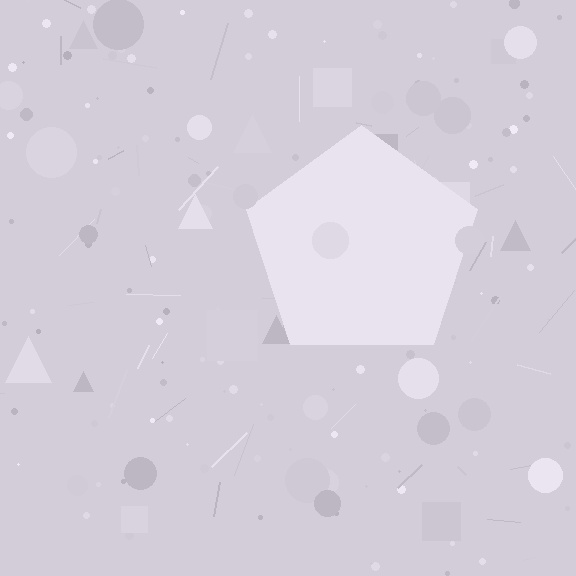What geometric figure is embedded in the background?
A pentagon is embedded in the background.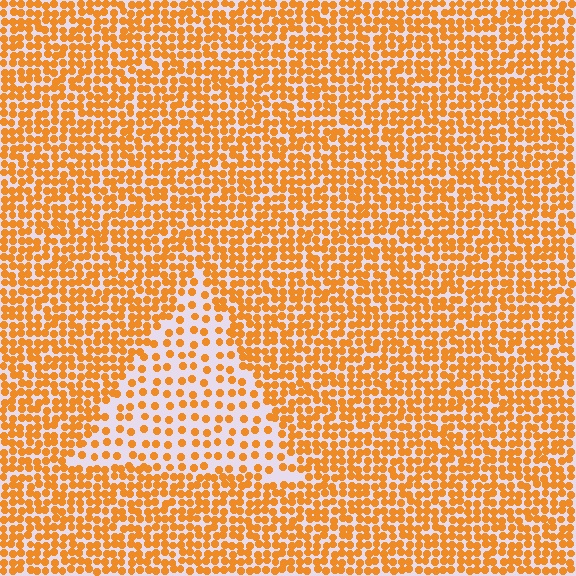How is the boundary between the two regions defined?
The boundary is defined by a change in element density (approximately 2.2x ratio). All elements are the same color, size, and shape.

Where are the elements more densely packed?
The elements are more densely packed outside the triangle boundary.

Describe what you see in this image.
The image contains small orange elements arranged at two different densities. A triangle-shaped region is visible where the elements are less densely packed than the surrounding area.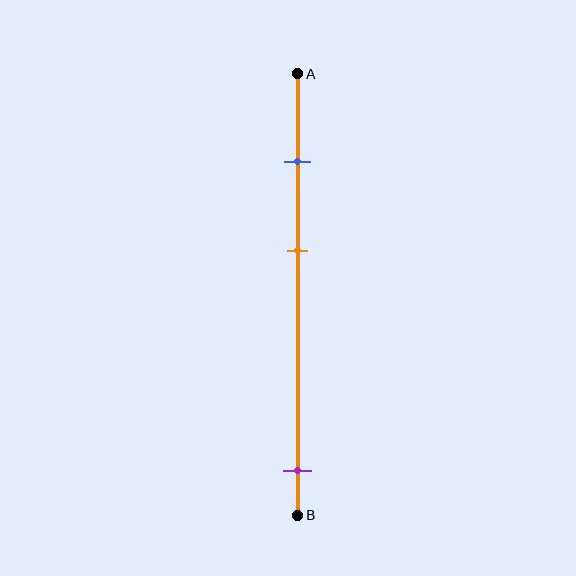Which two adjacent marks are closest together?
The blue and orange marks are the closest adjacent pair.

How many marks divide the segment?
There are 3 marks dividing the segment.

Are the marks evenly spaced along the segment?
No, the marks are not evenly spaced.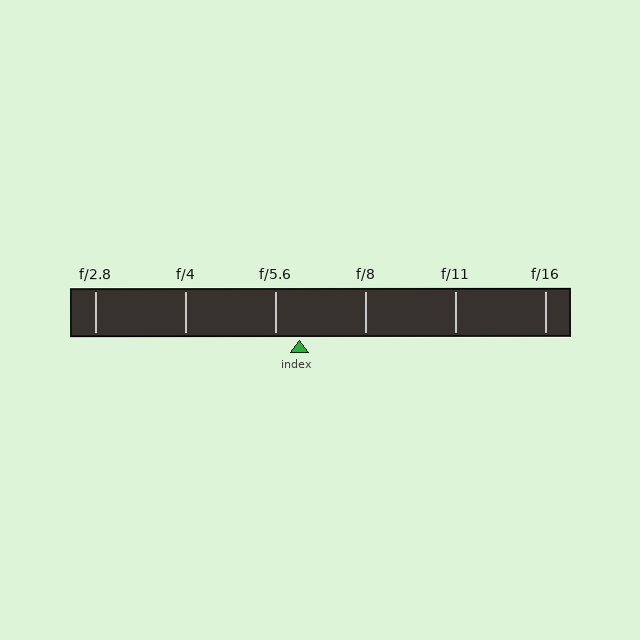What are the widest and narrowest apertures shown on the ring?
The widest aperture shown is f/2.8 and the narrowest is f/16.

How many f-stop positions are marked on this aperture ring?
There are 6 f-stop positions marked.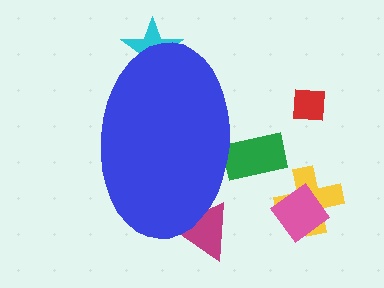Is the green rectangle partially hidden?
Yes, the green rectangle is partially hidden behind the blue ellipse.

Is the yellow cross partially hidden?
No, the yellow cross is fully visible.